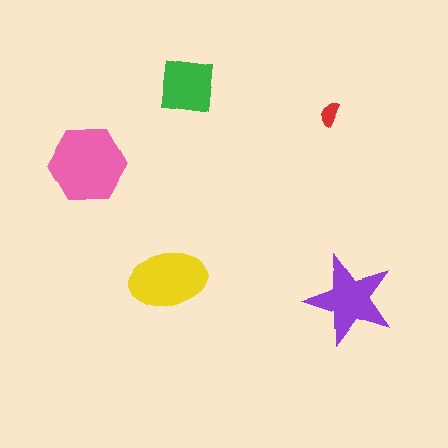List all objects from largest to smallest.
The pink hexagon, the yellow ellipse, the purple star, the green square, the red semicircle.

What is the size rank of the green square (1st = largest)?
4th.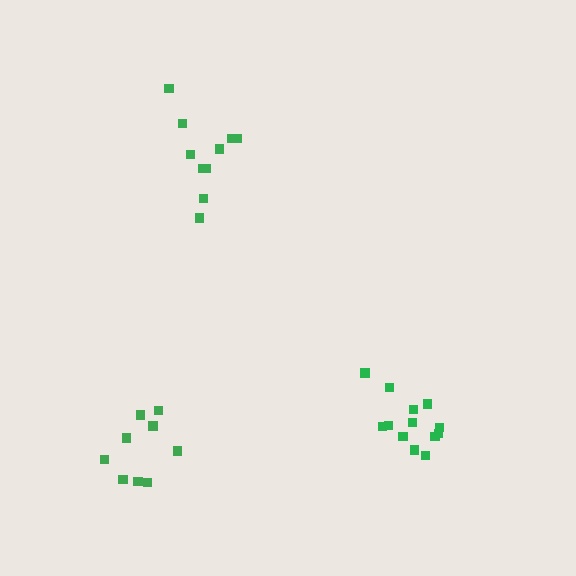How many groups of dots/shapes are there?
There are 3 groups.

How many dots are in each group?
Group 1: 10 dots, Group 2: 9 dots, Group 3: 13 dots (32 total).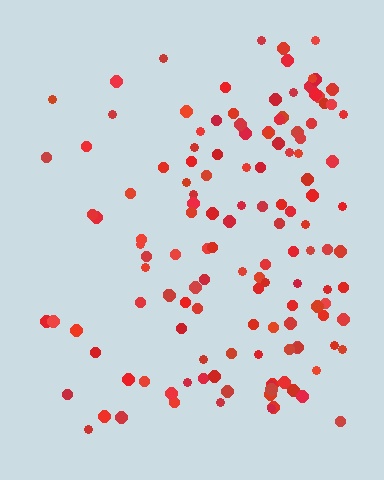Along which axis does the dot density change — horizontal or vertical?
Horizontal.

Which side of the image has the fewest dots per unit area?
The left.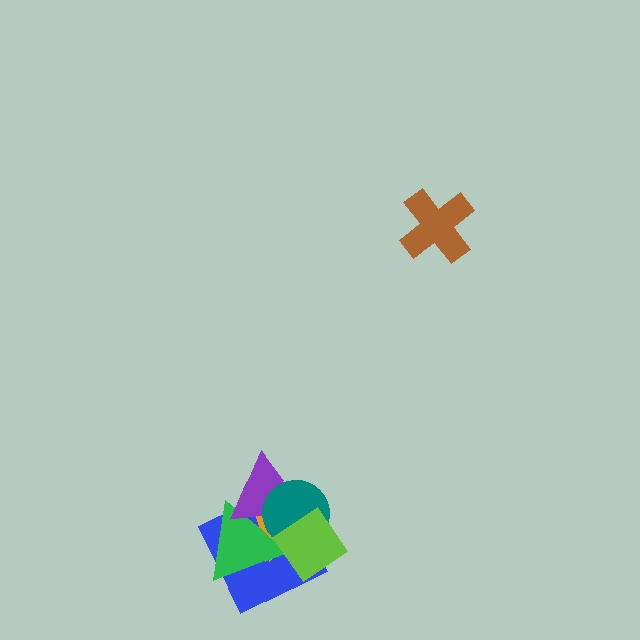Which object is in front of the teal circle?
The lime diamond is in front of the teal circle.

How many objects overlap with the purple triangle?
5 objects overlap with the purple triangle.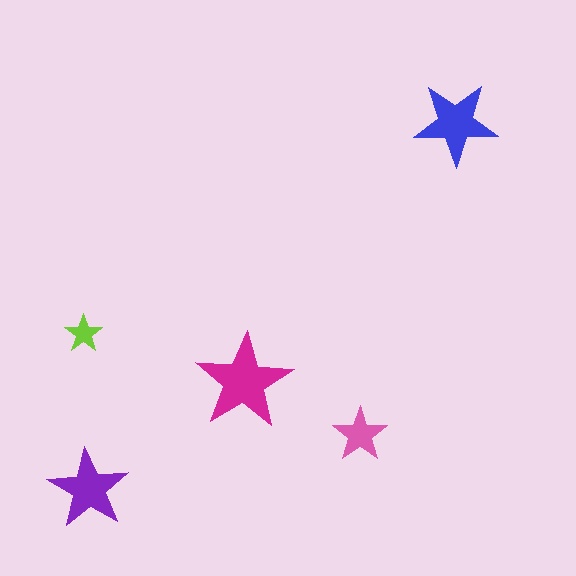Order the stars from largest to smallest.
the magenta one, the blue one, the purple one, the pink one, the lime one.